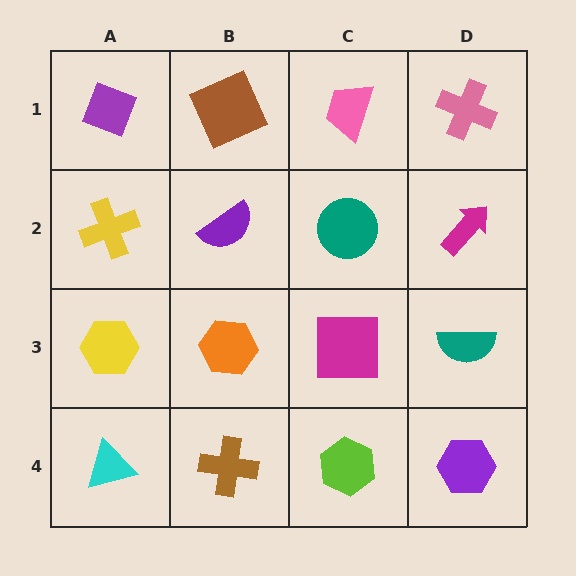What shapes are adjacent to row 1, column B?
A purple semicircle (row 2, column B), a purple diamond (row 1, column A), a pink trapezoid (row 1, column C).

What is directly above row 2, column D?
A pink cross.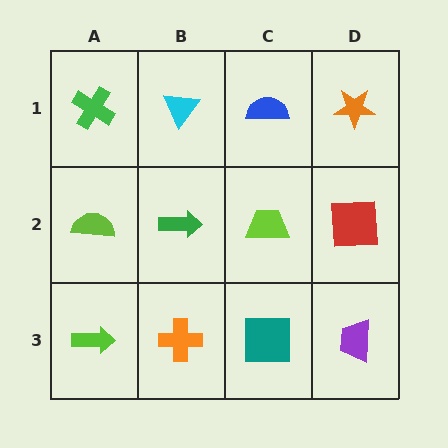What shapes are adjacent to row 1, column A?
A lime semicircle (row 2, column A), a cyan triangle (row 1, column B).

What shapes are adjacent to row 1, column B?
A green arrow (row 2, column B), a green cross (row 1, column A), a blue semicircle (row 1, column C).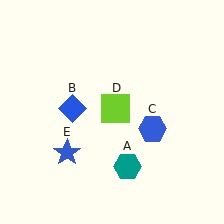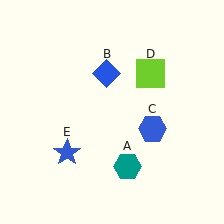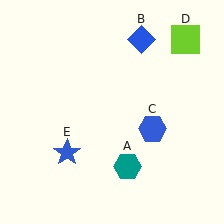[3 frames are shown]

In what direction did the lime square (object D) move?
The lime square (object D) moved up and to the right.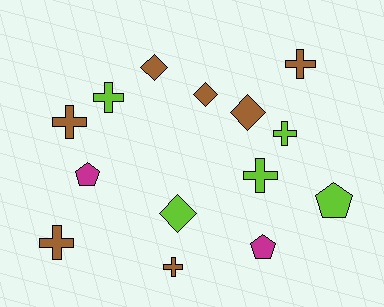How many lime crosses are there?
There are 3 lime crosses.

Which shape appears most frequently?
Cross, with 7 objects.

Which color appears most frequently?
Brown, with 7 objects.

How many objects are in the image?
There are 14 objects.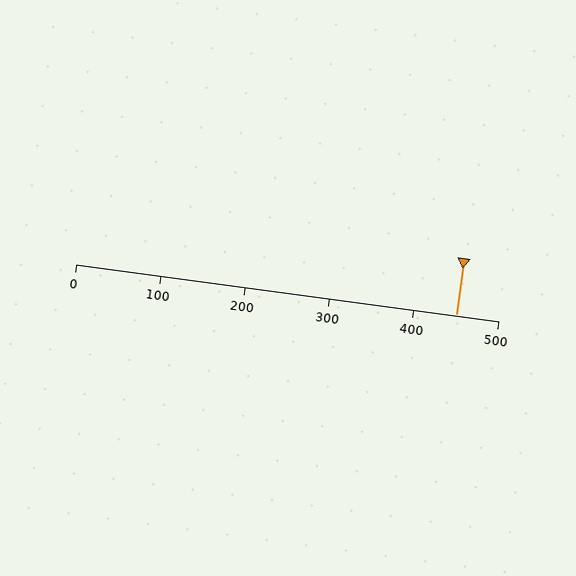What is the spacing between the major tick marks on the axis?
The major ticks are spaced 100 apart.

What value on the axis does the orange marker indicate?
The marker indicates approximately 450.